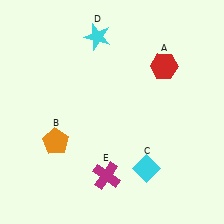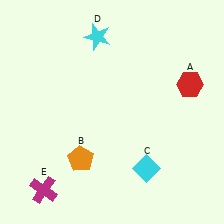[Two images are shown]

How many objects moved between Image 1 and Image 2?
3 objects moved between the two images.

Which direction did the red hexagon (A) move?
The red hexagon (A) moved right.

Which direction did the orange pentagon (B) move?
The orange pentagon (B) moved right.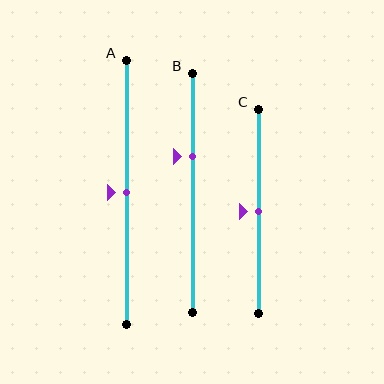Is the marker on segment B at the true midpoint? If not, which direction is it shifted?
No, the marker on segment B is shifted upward by about 15% of the segment length.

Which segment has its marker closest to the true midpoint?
Segment A has its marker closest to the true midpoint.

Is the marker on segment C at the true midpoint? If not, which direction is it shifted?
Yes, the marker on segment C is at the true midpoint.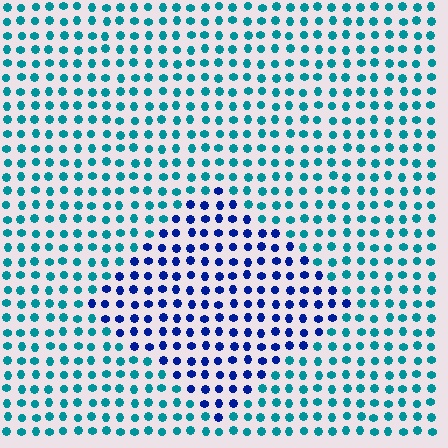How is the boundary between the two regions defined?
The boundary is defined purely by a slight shift in hue (about 48 degrees). Spacing, size, and orientation are identical on both sides.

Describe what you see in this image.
The image is filled with small teal elements in a uniform arrangement. A diamond-shaped region is visible where the elements are tinted to a slightly different hue, forming a subtle color boundary.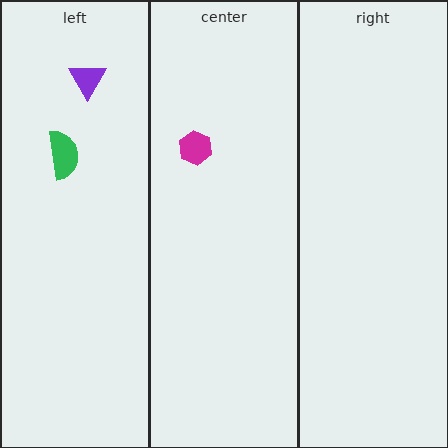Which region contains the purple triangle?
The left region.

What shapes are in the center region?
The magenta hexagon.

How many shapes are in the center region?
1.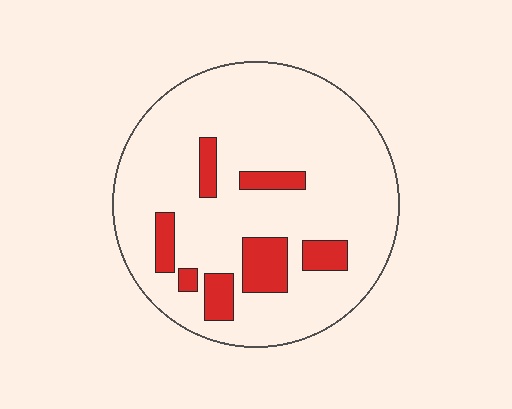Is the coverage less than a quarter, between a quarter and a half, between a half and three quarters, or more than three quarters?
Less than a quarter.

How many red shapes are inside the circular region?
7.